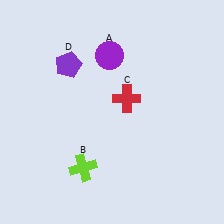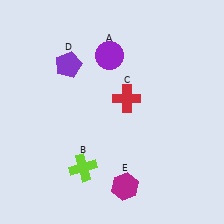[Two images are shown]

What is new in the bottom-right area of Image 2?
A magenta hexagon (E) was added in the bottom-right area of Image 2.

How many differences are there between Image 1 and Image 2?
There is 1 difference between the two images.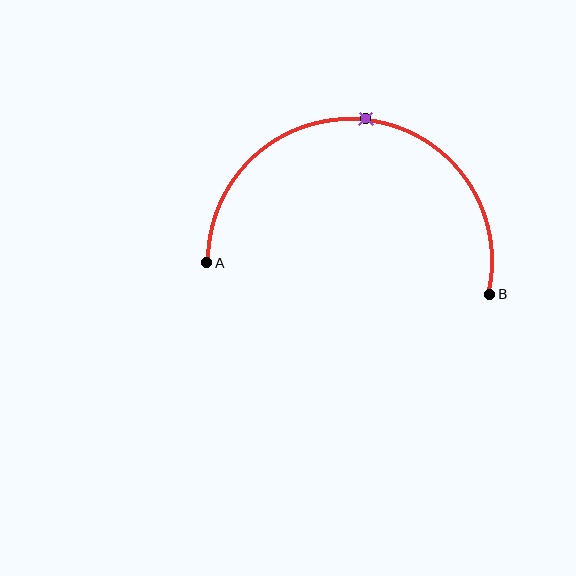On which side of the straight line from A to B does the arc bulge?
The arc bulges above the straight line connecting A and B.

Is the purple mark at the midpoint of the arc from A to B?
Yes. The purple mark lies on the arc at equal arc-length from both A and B — it is the arc midpoint.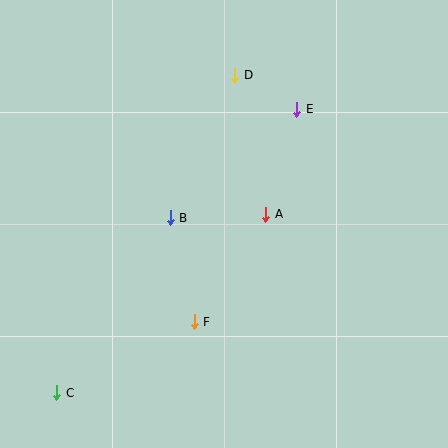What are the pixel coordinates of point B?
Point B is at (170, 218).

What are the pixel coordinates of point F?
Point F is at (194, 322).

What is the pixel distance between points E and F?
The distance between E and F is 236 pixels.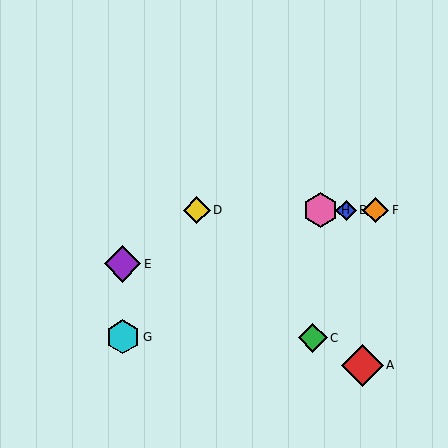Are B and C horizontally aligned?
No, B is at y≈210 and C is at y≈338.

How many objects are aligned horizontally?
4 objects (B, D, F, H) are aligned horizontally.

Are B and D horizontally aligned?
Yes, both are at y≈210.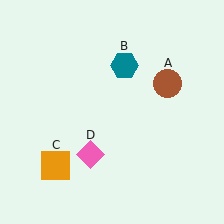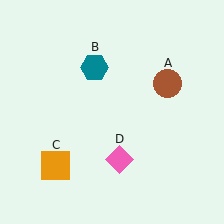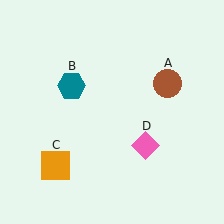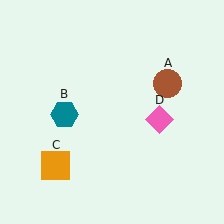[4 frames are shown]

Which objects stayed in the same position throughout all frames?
Brown circle (object A) and orange square (object C) remained stationary.